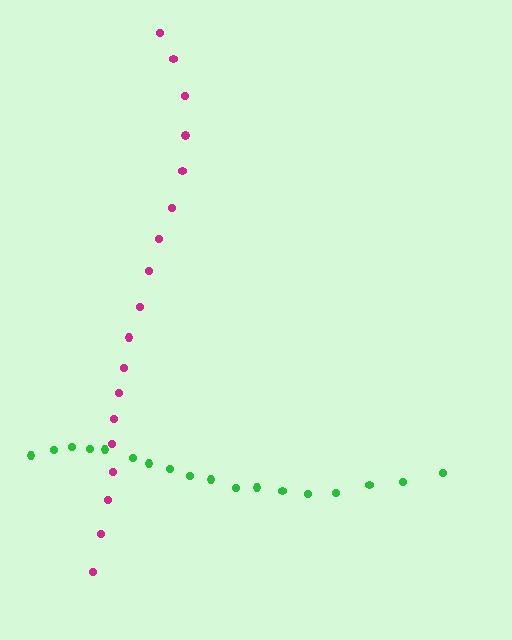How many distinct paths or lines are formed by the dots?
There are 2 distinct paths.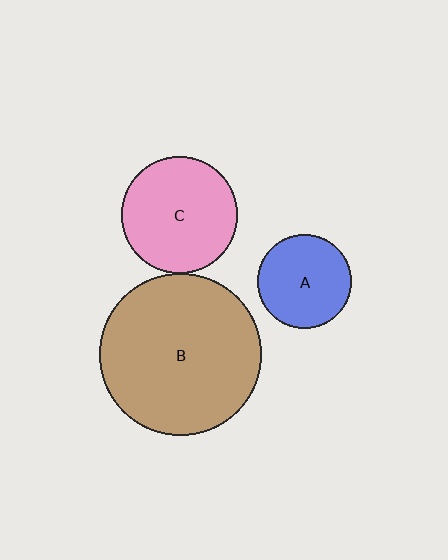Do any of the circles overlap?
No, none of the circles overlap.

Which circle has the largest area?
Circle B (brown).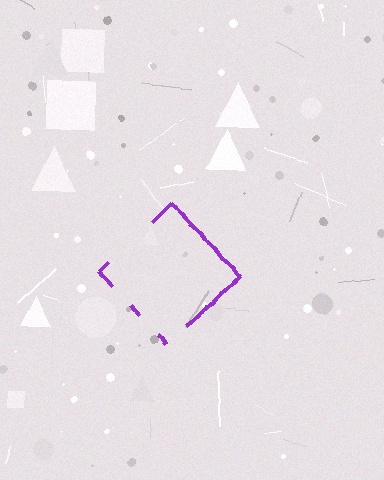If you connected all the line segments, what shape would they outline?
They would outline a diamond.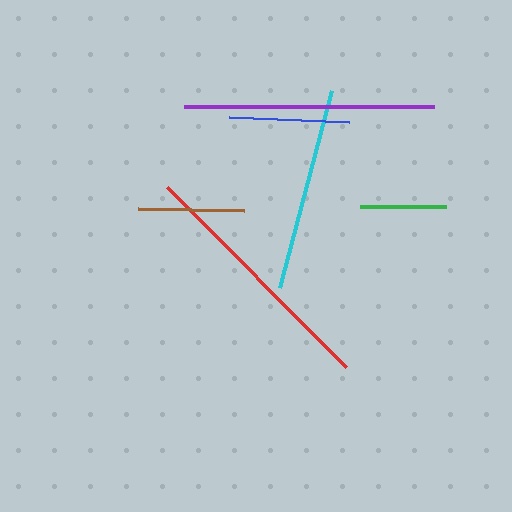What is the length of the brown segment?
The brown segment is approximately 106 pixels long.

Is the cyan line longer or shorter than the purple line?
The purple line is longer than the cyan line.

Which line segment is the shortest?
The green line is the shortest at approximately 86 pixels.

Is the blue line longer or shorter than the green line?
The blue line is longer than the green line.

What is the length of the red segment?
The red segment is approximately 255 pixels long.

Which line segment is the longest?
The red line is the longest at approximately 255 pixels.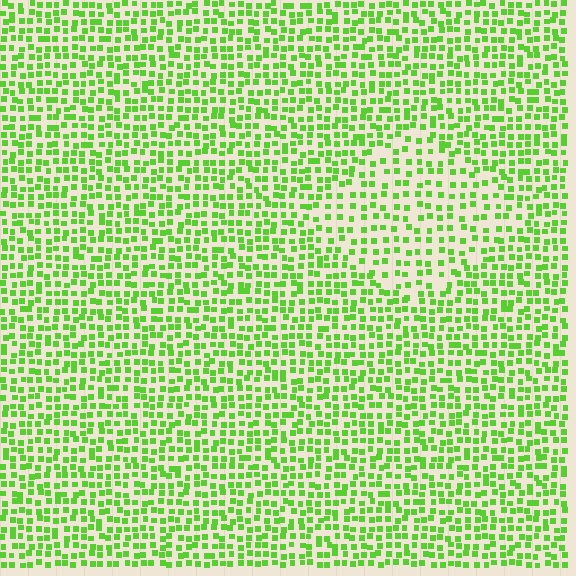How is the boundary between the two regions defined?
The boundary is defined by a change in element density (approximately 1.6x ratio). All elements are the same color, size, and shape.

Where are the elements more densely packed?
The elements are more densely packed outside the diamond boundary.